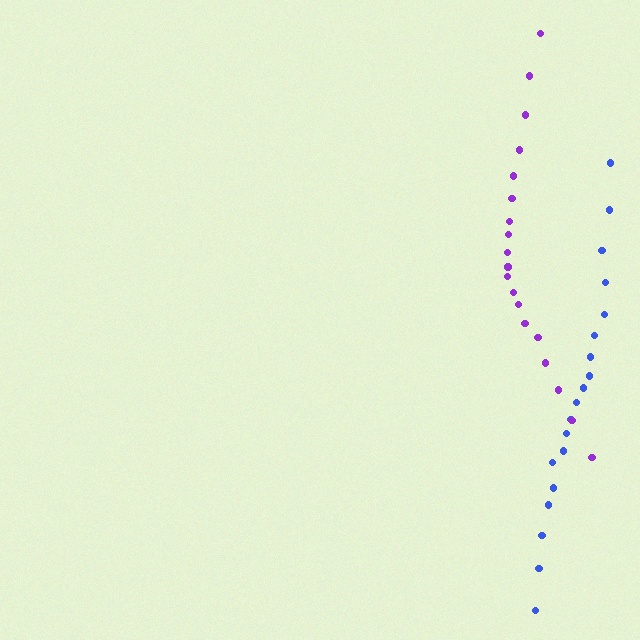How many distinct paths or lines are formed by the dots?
There are 2 distinct paths.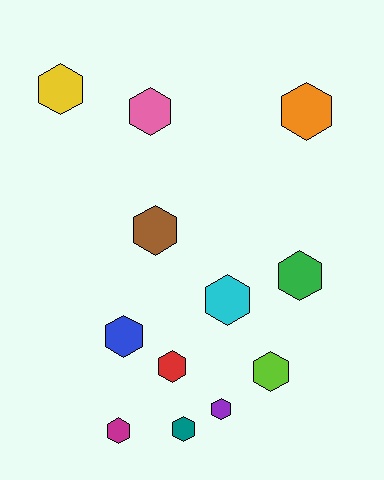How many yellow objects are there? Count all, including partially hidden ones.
There is 1 yellow object.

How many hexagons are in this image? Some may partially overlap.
There are 12 hexagons.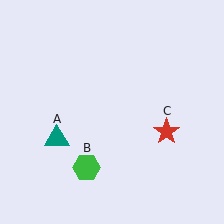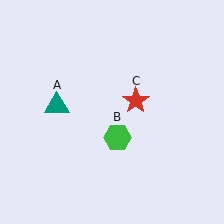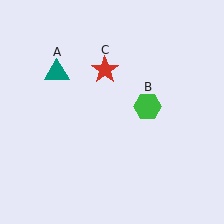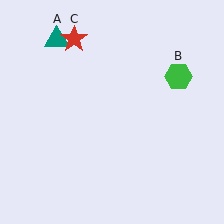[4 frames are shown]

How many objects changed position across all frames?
3 objects changed position: teal triangle (object A), green hexagon (object B), red star (object C).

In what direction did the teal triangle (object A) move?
The teal triangle (object A) moved up.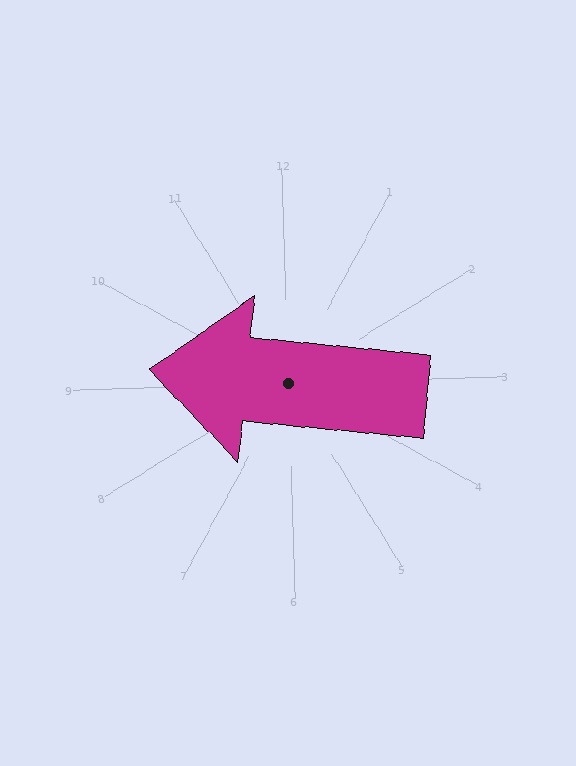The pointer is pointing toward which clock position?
Roughly 9 o'clock.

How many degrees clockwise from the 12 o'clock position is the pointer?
Approximately 277 degrees.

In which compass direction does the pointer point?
West.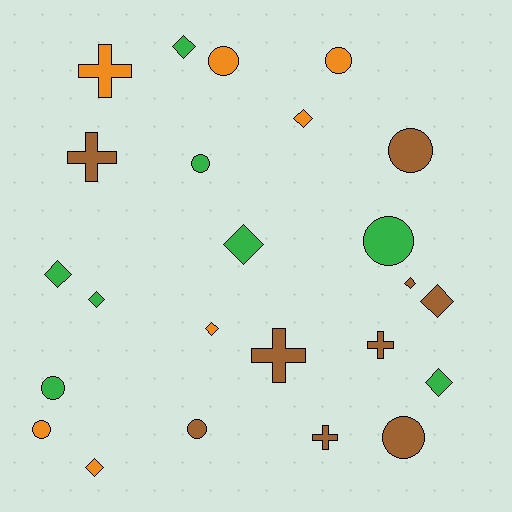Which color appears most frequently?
Brown, with 9 objects.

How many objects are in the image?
There are 24 objects.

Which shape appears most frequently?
Diamond, with 10 objects.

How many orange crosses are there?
There is 1 orange cross.